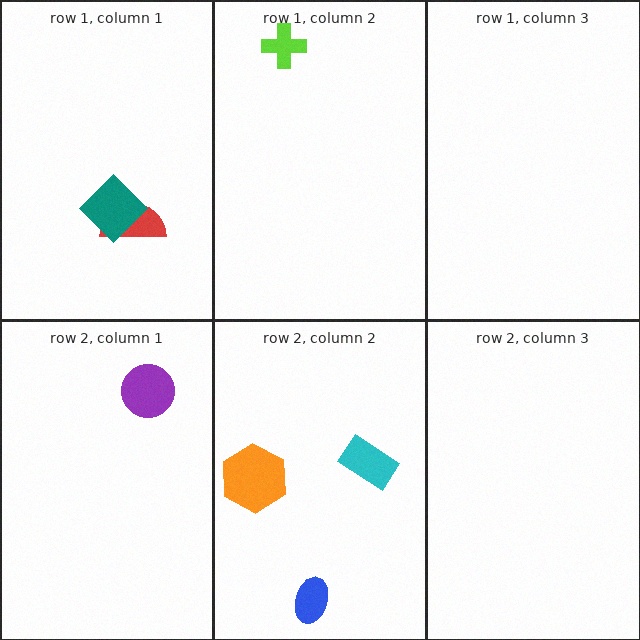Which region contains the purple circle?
The row 2, column 1 region.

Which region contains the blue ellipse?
The row 2, column 2 region.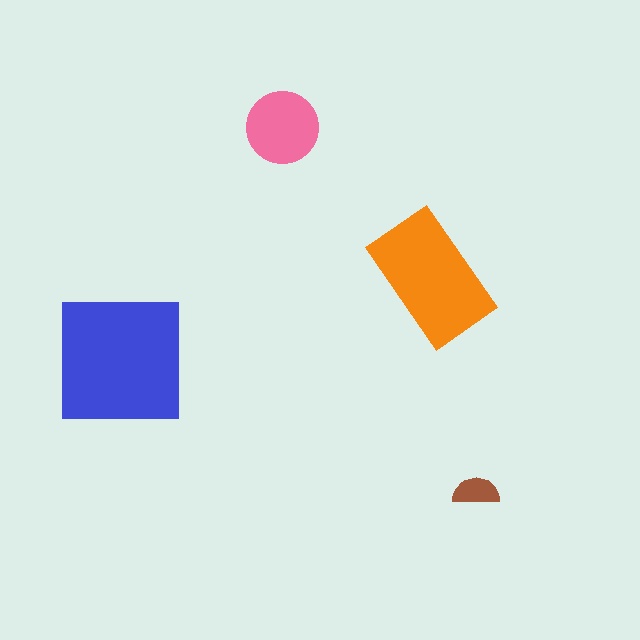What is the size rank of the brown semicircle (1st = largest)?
4th.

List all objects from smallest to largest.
The brown semicircle, the pink circle, the orange rectangle, the blue square.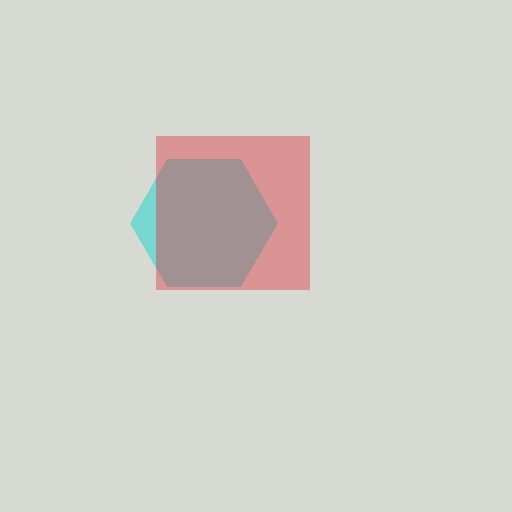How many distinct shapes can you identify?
There are 2 distinct shapes: a cyan hexagon, a red square.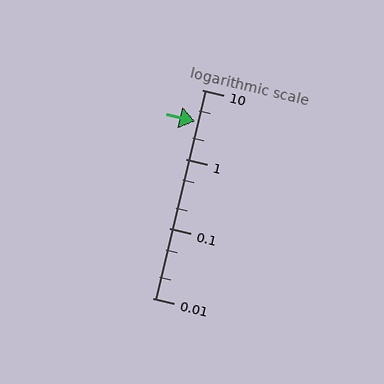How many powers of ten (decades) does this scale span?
The scale spans 3 decades, from 0.01 to 10.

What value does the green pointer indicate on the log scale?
The pointer indicates approximately 3.5.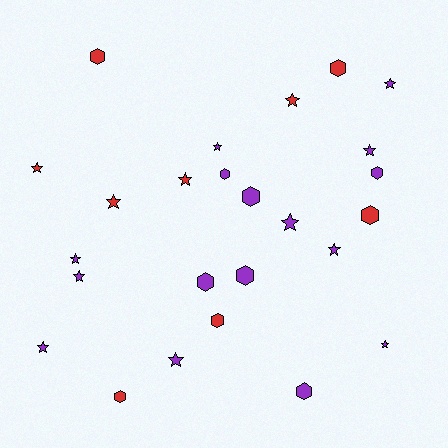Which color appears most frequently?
Purple, with 16 objects.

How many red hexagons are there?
There are 5 red hexagons.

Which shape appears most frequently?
Star, with 14 objects.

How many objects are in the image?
There are 25 objects.